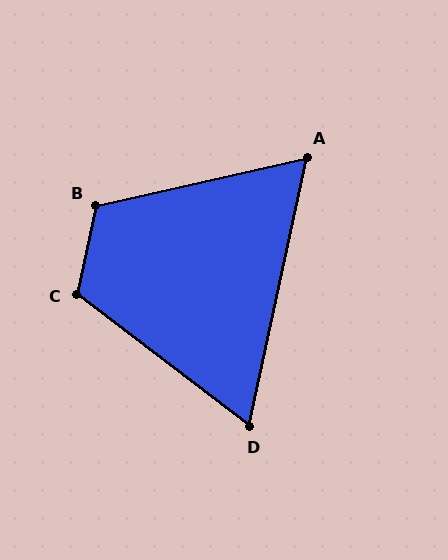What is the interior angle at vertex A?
Approximately 65 degrees (acute).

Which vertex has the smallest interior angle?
D, at approximately 65 degrees.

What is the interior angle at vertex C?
Approximately 115 degrees (obtuse).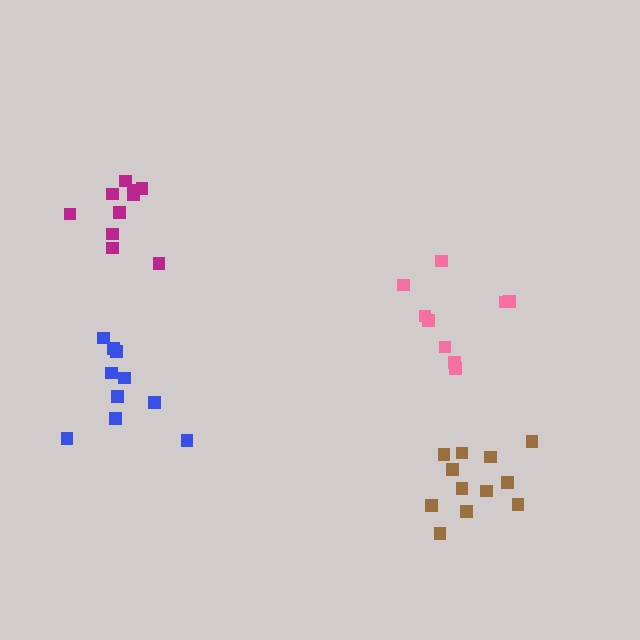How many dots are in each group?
Group 1: 9 dots, Group 2: 12 dots, Group 3: 10 dots, Group 4: 10 dots (41 total).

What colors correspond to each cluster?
The clusters are colored: pink, brown, magenta, blue.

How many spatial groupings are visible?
There are 4 spatial groupings.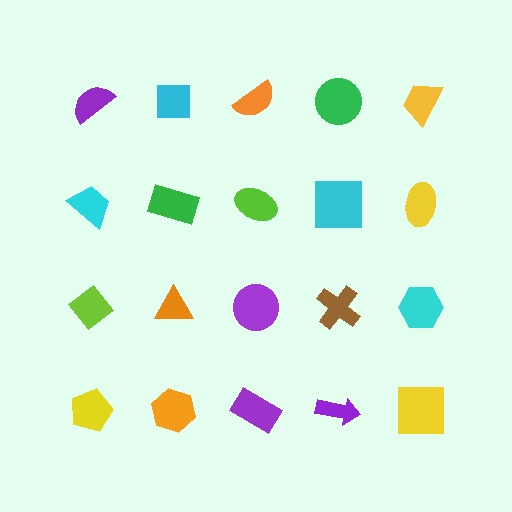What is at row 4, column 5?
A yellow square.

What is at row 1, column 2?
A cyan square.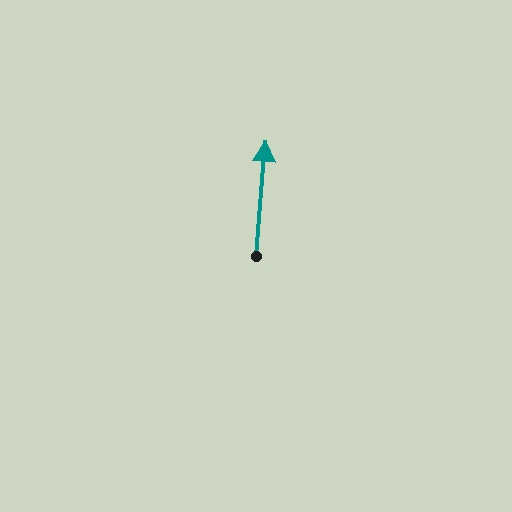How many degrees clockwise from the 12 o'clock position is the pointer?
Approximately 5 degrees.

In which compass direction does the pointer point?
North.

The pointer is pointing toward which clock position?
Roughly 12 o'clock.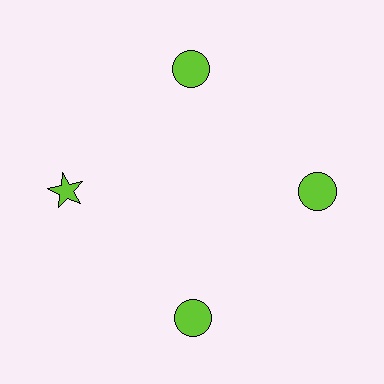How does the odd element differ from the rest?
It has a different shape: star instead of circle.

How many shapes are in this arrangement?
There are 4 shapes arranged in a ring pattern.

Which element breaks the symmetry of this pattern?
The lime star at roughly the 9 o'clock position breaks the symmetry. All other shapes are lime circles.